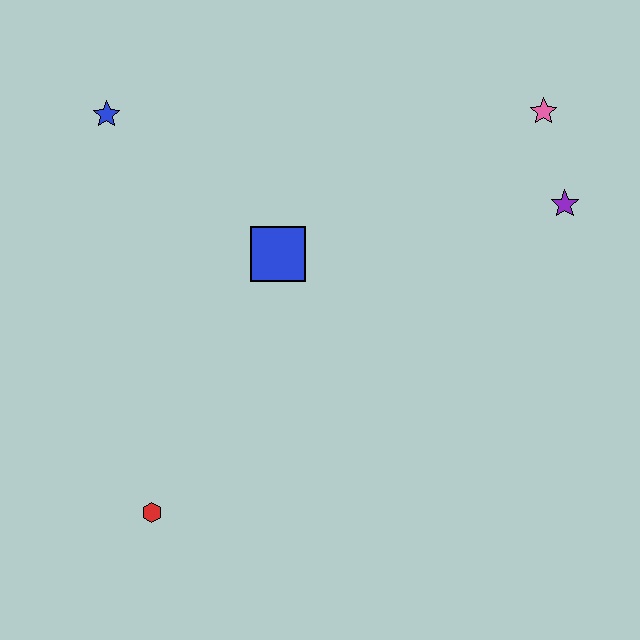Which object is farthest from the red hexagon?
The pink star is farthest from the red hexagon.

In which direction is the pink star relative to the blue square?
The pink star is to the right of the blue square.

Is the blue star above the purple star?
Yes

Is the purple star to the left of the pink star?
No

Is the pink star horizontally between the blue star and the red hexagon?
No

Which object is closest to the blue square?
The blue star is closest to the blue square.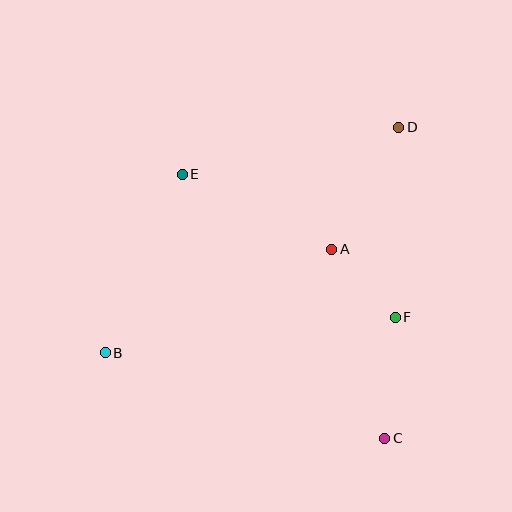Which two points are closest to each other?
Points A and F are closest to each other.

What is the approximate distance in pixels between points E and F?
The distance between E and F is approximately 257 pixels.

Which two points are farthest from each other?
Points B and D are farthest from each other.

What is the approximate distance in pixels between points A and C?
The distance between A and C is approximately 196 pixels.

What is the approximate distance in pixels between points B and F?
The distance between B and F is approximately 293 pixels.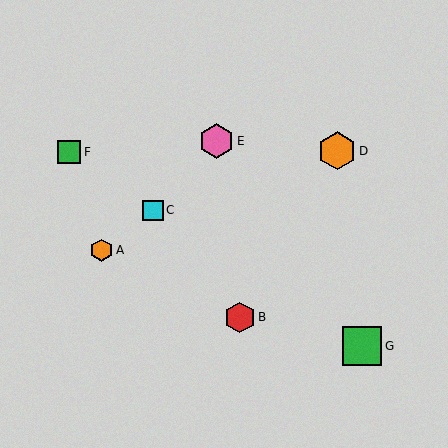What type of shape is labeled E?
Shape E is a pink hexagon.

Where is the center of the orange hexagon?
The center of the orange hexagon is at (102, 250).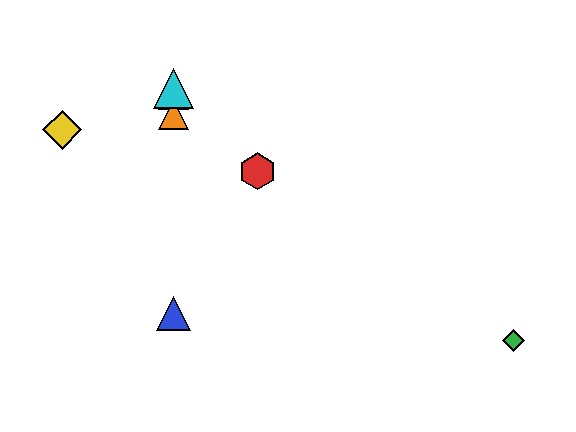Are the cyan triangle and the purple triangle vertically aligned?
Yes, both are at x≈173.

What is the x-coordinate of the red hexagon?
The red hexagon is at x≈258.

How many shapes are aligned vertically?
4 shapes (the blue triangle, the purple triangle, the orange triangle, the cyan triangle) are aligned vertically.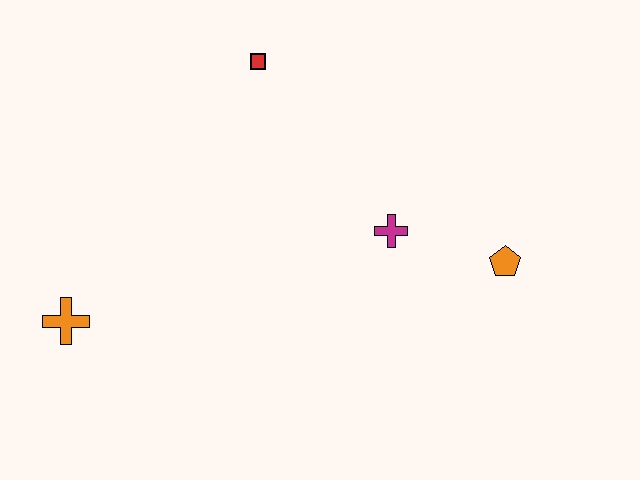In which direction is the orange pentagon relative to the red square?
The orange pentagon is to the right of the red square.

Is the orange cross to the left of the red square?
Yes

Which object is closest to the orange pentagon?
The magenta cross is closest to the orange pentagon.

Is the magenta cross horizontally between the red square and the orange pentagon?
Yes